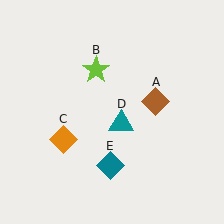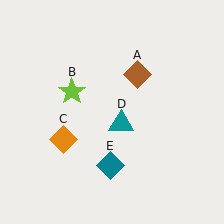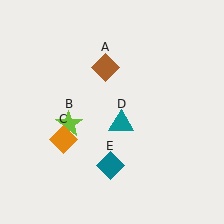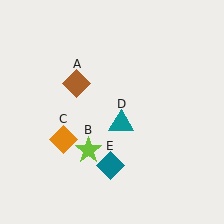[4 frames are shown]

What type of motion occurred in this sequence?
The brown diamond (object A), lime star (object B) rotated counterclockwise around the center of the scene.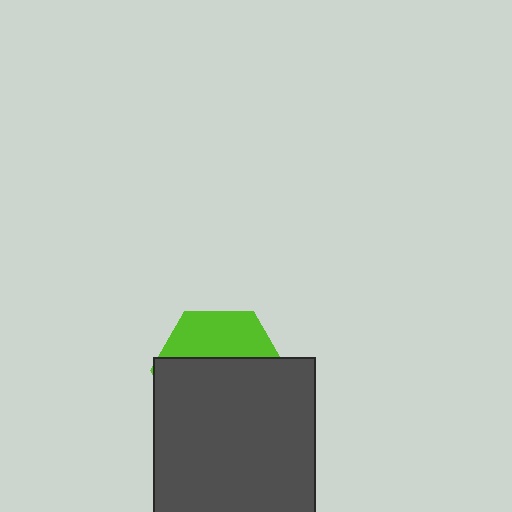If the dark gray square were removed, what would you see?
You would see the complete lime hexagon.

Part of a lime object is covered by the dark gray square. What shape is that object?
It is a hexagon.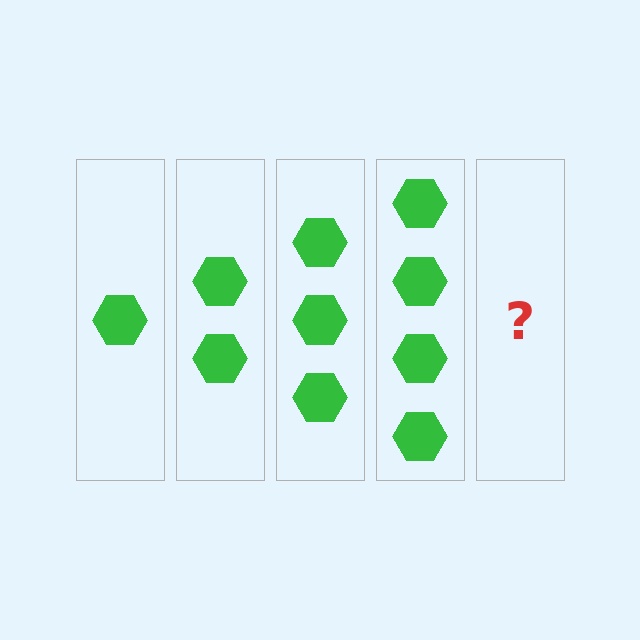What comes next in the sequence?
The next element should be 5 hexagons.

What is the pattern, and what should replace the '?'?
The pattern is that each step adds one more hexagon. The '?' should be 5 hexagons.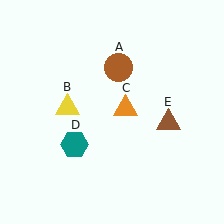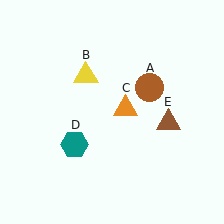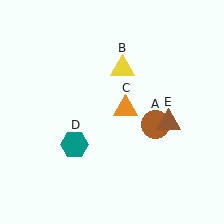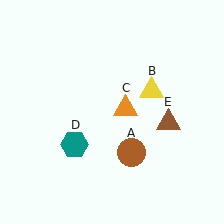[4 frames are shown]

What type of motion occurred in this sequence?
The brown circle (object A), yellow triangle (object B) rotated clockwise around the center of the scene.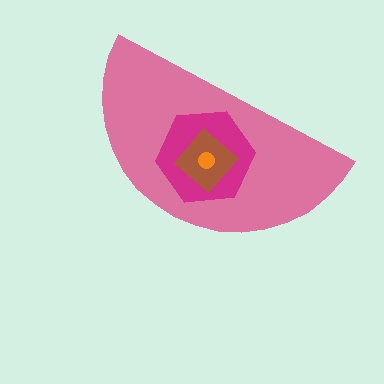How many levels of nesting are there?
4.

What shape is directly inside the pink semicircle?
The magenta hexagon.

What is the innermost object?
The orange circle.